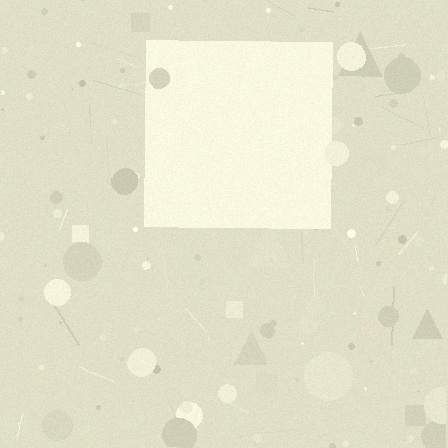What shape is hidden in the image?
A square is hidden in the image.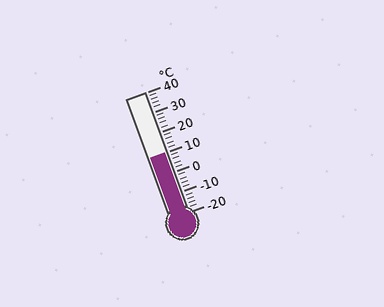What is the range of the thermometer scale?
The thermometer scale ranges from -20°C to 40°C.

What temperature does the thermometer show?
The thermometer shows approximately 10°C.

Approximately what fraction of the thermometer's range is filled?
The thermometer is filled to approximately 50% of its range.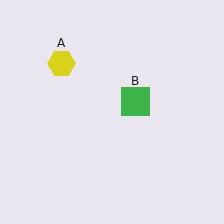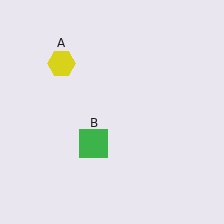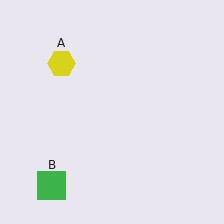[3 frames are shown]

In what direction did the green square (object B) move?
The green square (object B) moved down and to the left.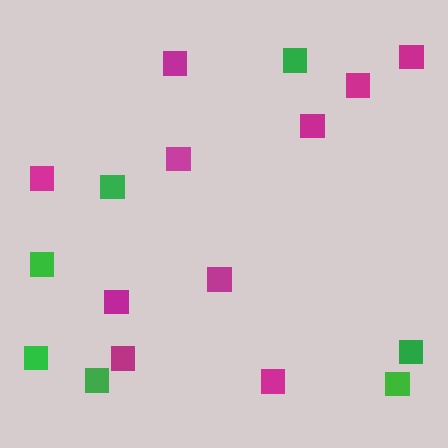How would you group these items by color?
There are 2 groups: one group of green squares (7) and one group of magenta squares (10).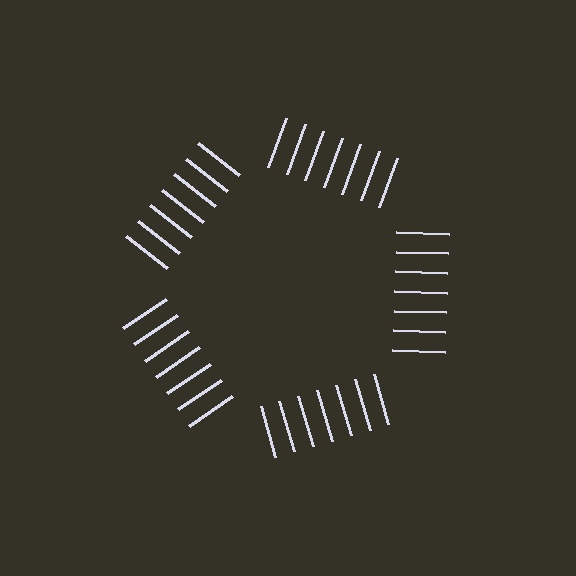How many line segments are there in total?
35 — 7 along each of the 5 edges.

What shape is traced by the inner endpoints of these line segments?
An illusory pentagon — the line segments terminate on its edges but no continuous stroke is drawn.